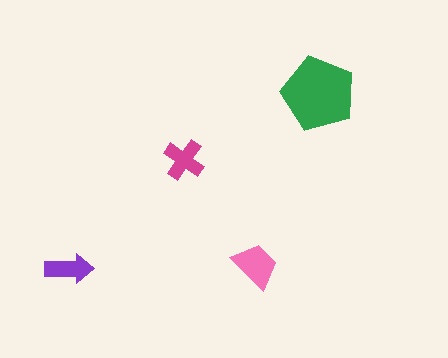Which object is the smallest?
The purple arrow.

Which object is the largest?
The green pentagon.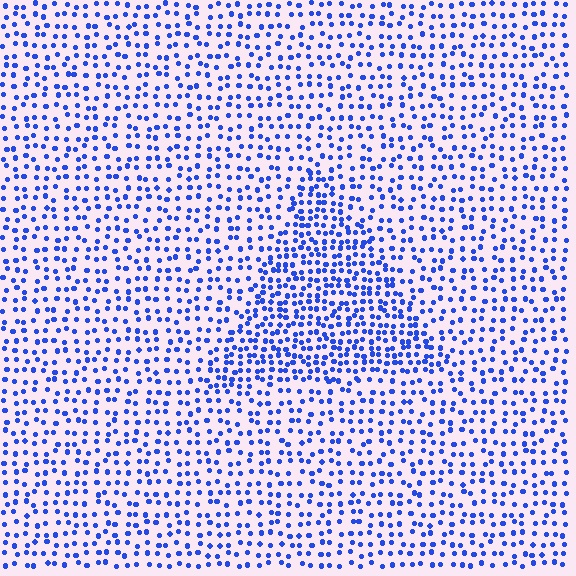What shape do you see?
I see a triangle.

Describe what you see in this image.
The image contains small blue elements arranged at two different densities. A triangle-shaped region is visible where the elements are more densely packed than the surrounding area.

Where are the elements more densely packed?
The elements are more densely packed inside the triangle boundary.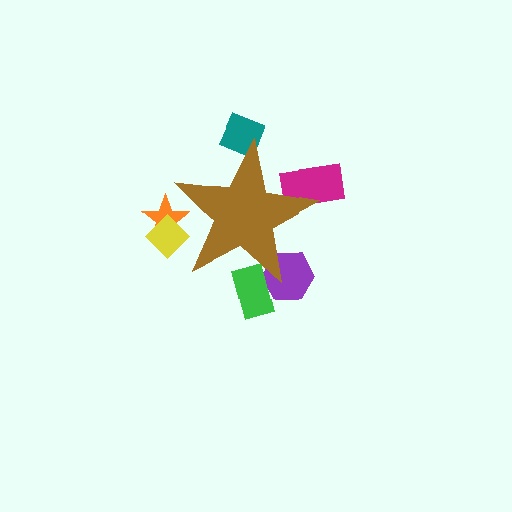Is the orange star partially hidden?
Yes, the orange star is partially hidden behind the brown star.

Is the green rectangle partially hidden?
Yes, the green rectangle is partially hidden behind the brown star.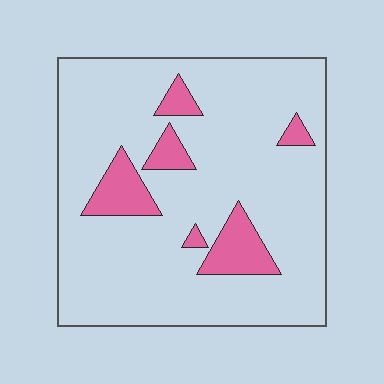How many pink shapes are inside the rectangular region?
6.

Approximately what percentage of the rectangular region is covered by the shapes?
Approximately 15%.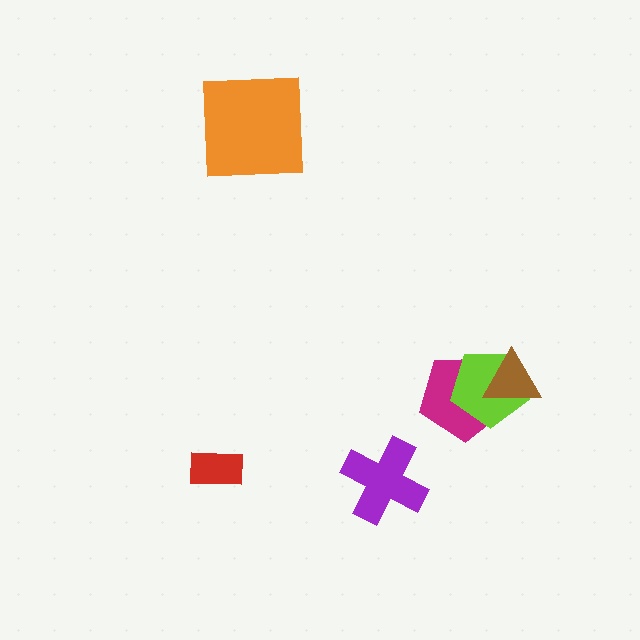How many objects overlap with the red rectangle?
0 objects overlap with the red rectangle.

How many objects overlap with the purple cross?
0 objects overlap with the purple cross.